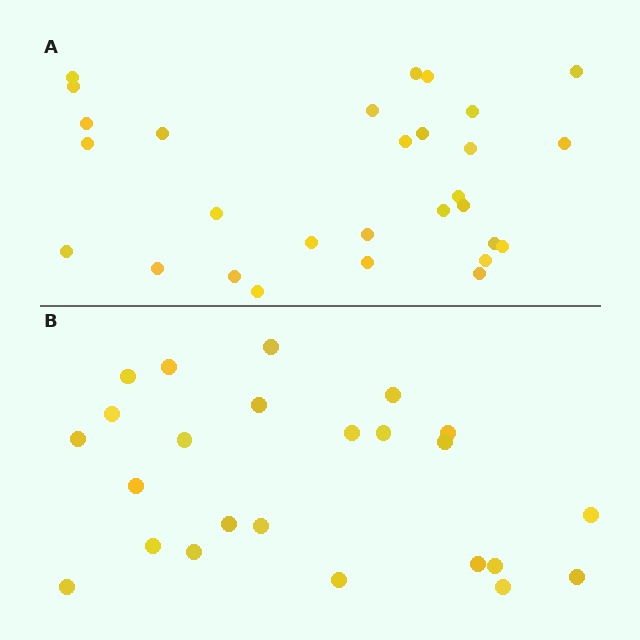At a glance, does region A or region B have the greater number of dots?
Region A (the top region) has more dots.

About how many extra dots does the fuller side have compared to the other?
Region A has about 5 more dots than region B.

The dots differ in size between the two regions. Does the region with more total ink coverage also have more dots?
No. Region B has more total ink coverage because its dots are larger, but region A actually contains more individual dots. Total area can be misleading — the number of items is what matters here.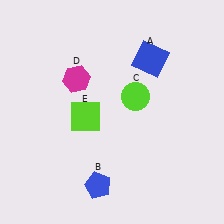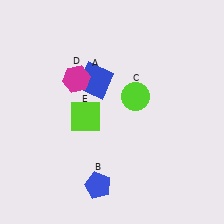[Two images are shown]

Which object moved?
The blue square (A) moved left.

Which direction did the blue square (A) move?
The blue square (A) moved left.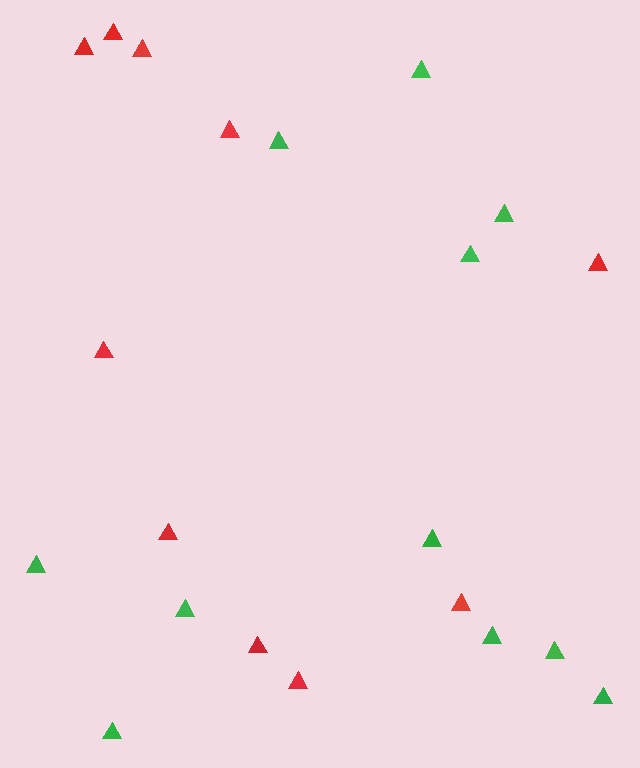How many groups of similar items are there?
There are 2 groups: one group of green triangles (11) and one group of red triangles (10).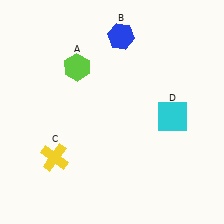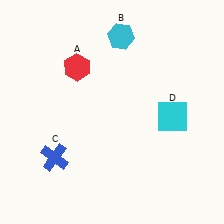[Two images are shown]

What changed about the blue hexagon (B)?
In Image 1, B is blue. In Image 2, it changed to cyan.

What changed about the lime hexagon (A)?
In Image 1, A is lime. In Image 2, it changed to red.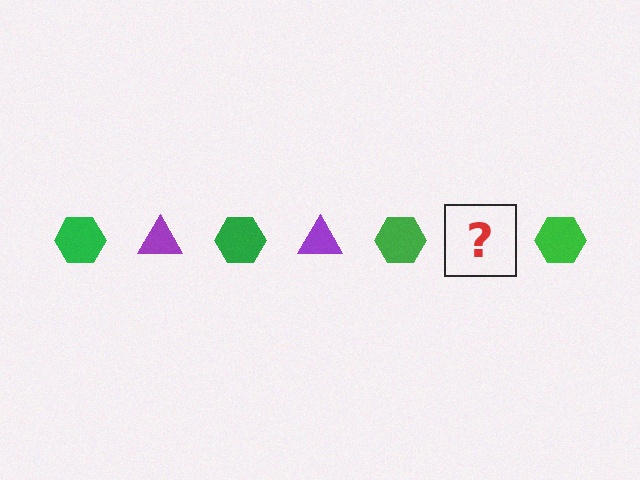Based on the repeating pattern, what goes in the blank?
The blank should be a purple triangle.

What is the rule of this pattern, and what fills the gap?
The rule is that the pattern alternates between green hexagon and purple triangle. The gap should be filled with a purple triangle.